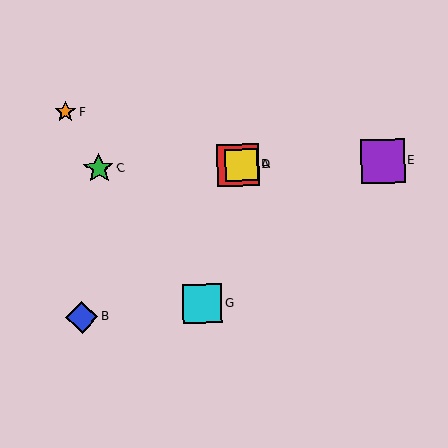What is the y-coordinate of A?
Object A is at y≈165.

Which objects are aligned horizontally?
Objects A, C, D, E are aligned horizontally.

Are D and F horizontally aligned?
No, D is at y≈165 and F is at y≈112.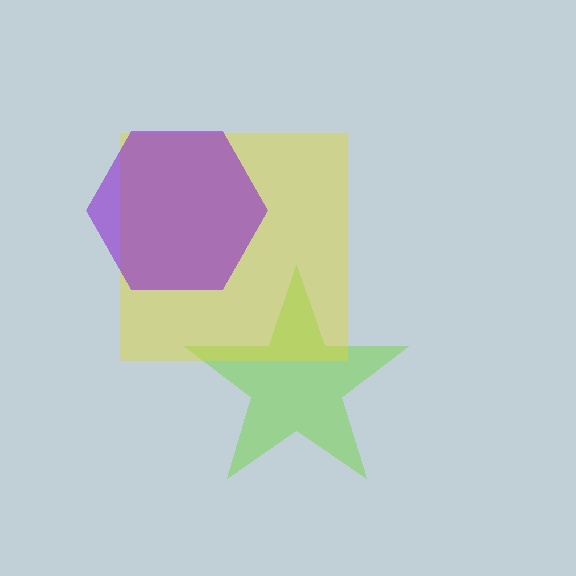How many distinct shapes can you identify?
There are 3 distinct shapes: a lime star, a yellow square, a purple hexagon.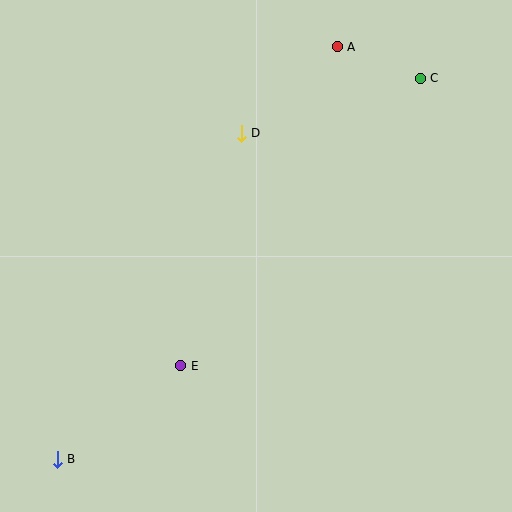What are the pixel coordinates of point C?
Point C is at (420, 78).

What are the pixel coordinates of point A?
Point A is at (337, 47).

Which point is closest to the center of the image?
Point D at (241, 133) is closest to the center.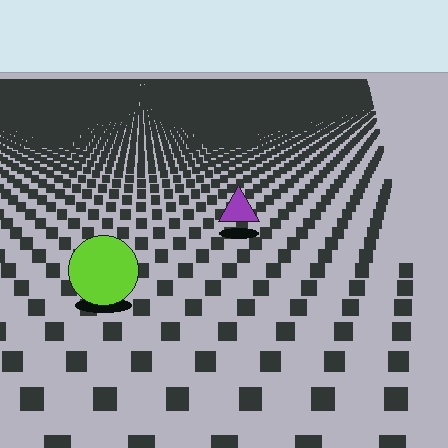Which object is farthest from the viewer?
The purple triangle is farthest from the viewer. It appears smaller and the ground texture around it is denser.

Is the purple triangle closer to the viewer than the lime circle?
No. The lime circle is closer — you can tell from the texture gradient: the ground texture is coarser near it.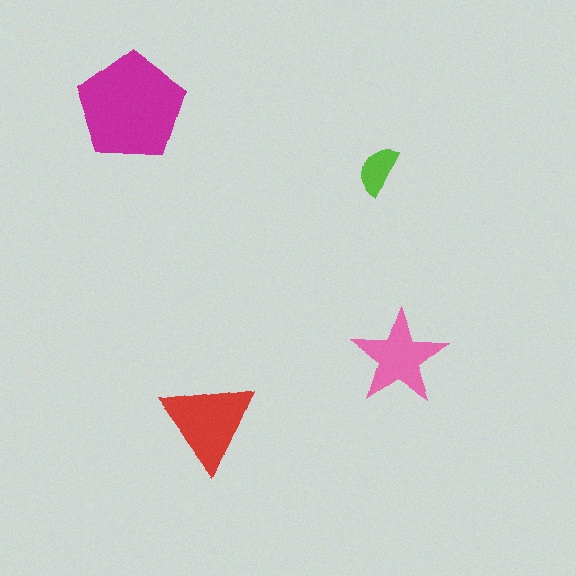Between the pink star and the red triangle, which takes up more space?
The red triangle.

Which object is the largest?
The magenta pentagon.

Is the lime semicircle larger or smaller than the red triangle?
Smaller.